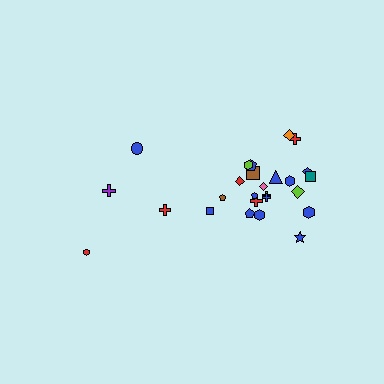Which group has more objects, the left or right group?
The right group.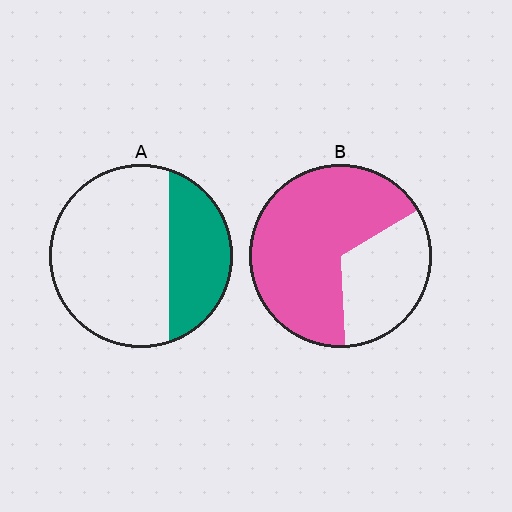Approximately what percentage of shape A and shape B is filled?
A is approximately 30% and B is approximately 65%.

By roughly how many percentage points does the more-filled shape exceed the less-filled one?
By roughly 35 percentage points (B over A).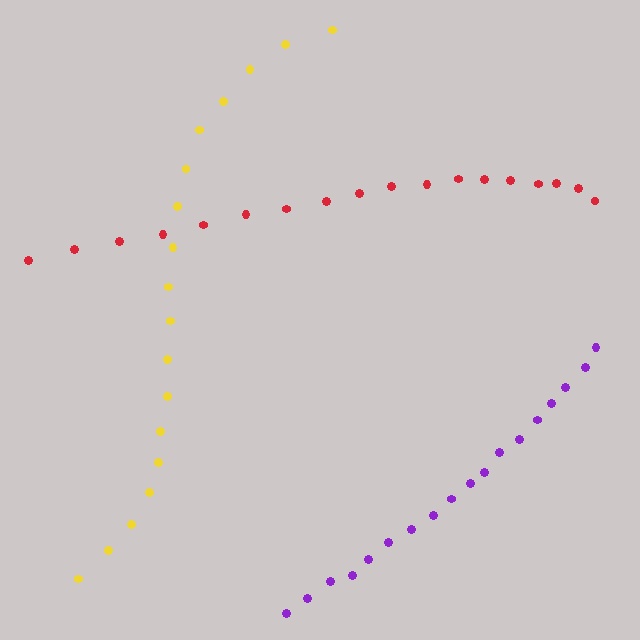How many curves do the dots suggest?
There are 3 distinct paths.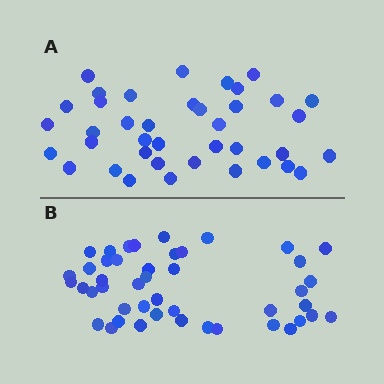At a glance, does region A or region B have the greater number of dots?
Region B (the bottom region) has more dots.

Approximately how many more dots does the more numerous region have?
Region B has about 6 more dots than region A.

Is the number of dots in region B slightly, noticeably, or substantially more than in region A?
Region B has only slightly more — the two regions are fairly close. The ratio is roughly 1.2 to 1.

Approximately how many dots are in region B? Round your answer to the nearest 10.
About 40 dots. (The exact count is 45, which rounds to 40.)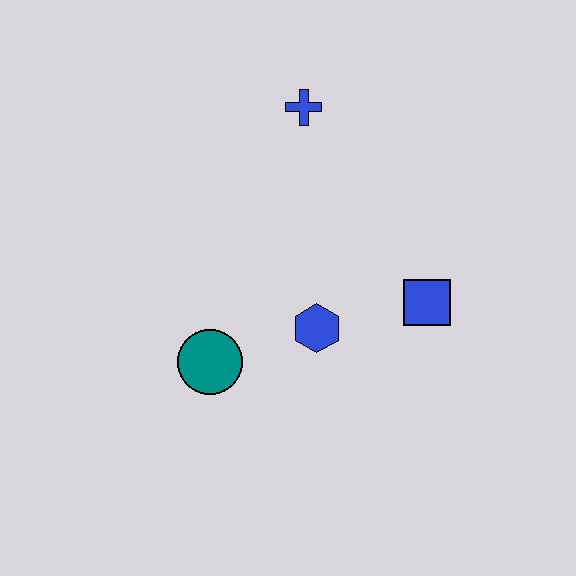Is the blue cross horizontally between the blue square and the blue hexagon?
No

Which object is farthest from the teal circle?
The blue cross is farthest from the teal circle.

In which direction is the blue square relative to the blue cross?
The blue square is below the blue cross.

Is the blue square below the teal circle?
No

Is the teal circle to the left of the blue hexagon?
Yes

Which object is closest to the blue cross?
The blue hexagon is closest to the blue cross.